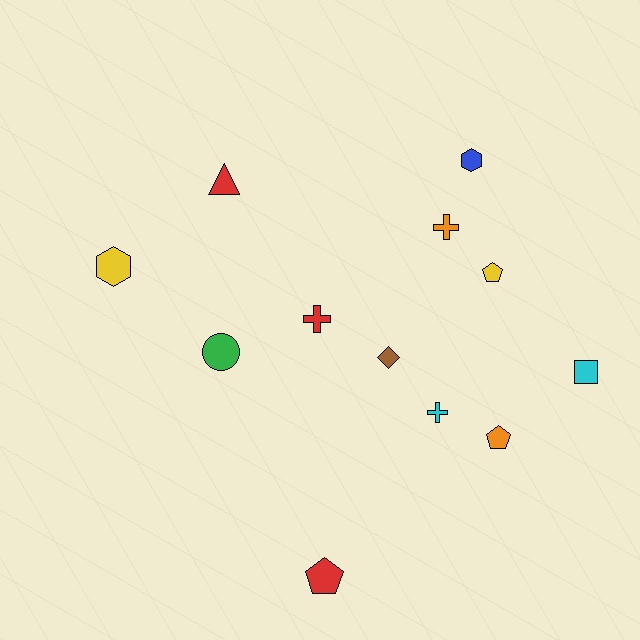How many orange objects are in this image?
There are 2 orange objects.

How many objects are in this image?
There are 12 objects.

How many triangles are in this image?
There is 1 triangle.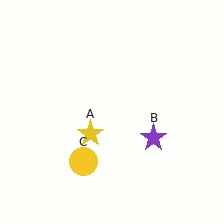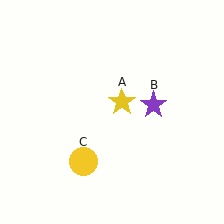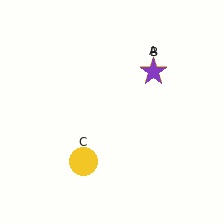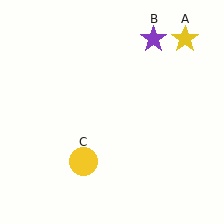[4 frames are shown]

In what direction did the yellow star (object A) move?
The yellow star (object A) moved up and to the right.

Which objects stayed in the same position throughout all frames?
Yellow circle (object C) remained stationary.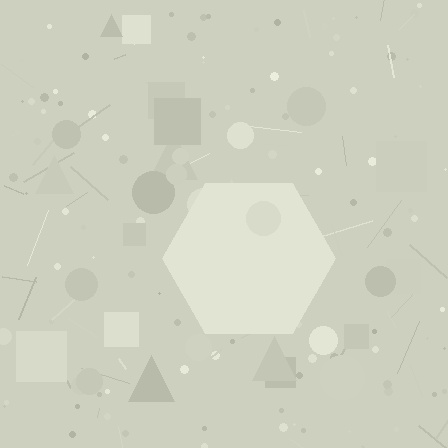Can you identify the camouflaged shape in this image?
The camouflaged shape is a hexagon.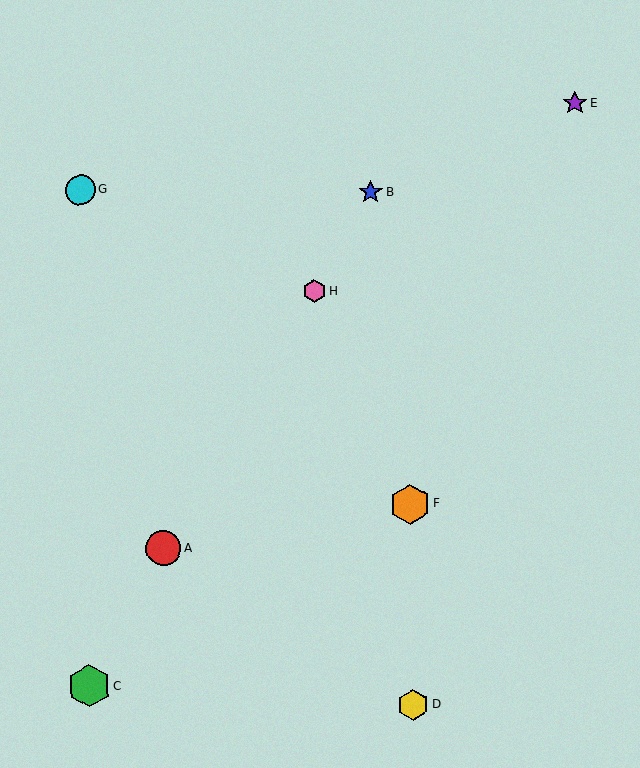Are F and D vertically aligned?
Yes, both are at x≈410.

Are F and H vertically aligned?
No, F is at x≈410 and H is at x≈314.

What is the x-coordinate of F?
Object F is at x≈410.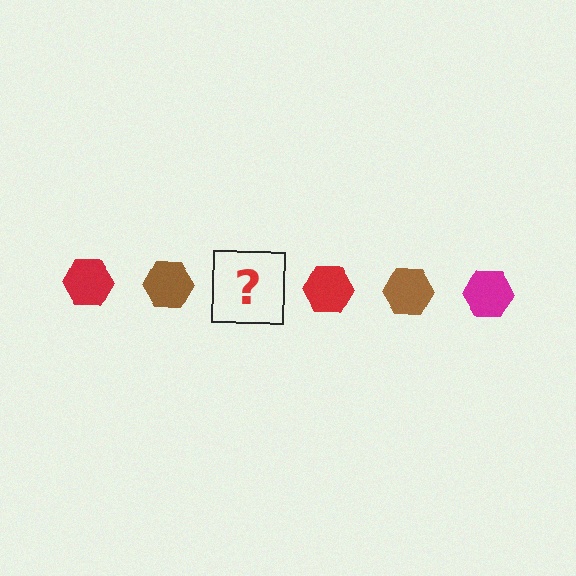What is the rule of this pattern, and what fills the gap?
The rule is that the pattern cycles through red, brown, magenta hexagons. The gap should be filled with a magenta hexagon.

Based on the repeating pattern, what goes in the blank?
The blank should be a magenta hexagon.